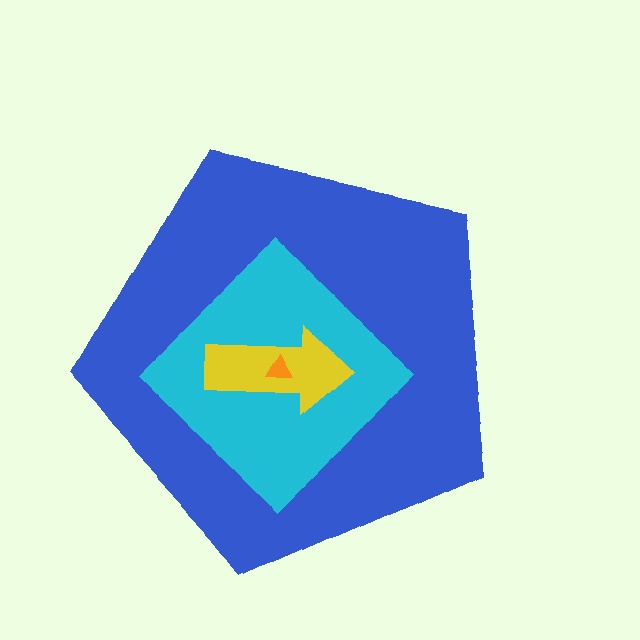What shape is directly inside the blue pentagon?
The cyan diamond.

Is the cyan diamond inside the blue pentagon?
Yes.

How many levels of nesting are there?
4.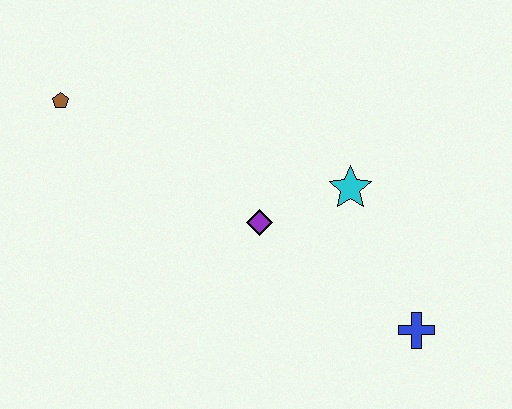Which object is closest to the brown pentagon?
The purple diamond is closest to the brown pentagon.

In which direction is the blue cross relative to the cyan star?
The blue cross is below the cyan star.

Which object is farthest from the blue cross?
The brown pentagon is farthest from the blue cross.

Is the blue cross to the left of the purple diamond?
No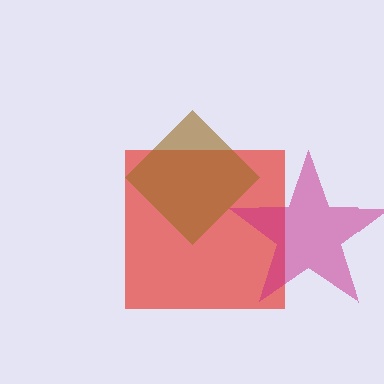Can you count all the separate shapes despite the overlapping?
Yes, there are 3 separate shapes.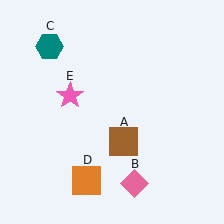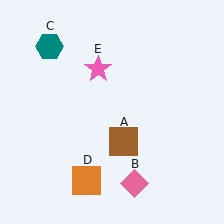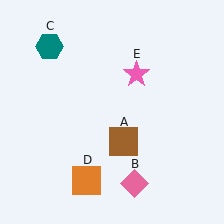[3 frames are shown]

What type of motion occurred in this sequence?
The pink star (object E) rotated clockwise around the center of the scene.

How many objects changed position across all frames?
1 object changed position: pink star (object E).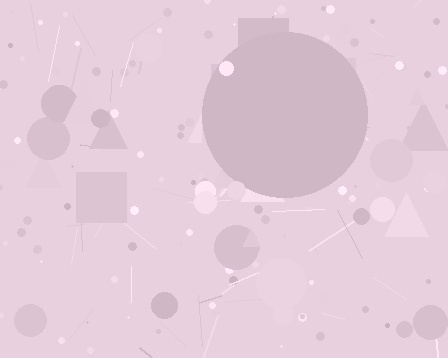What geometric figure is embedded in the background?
A circle is embedded in the background.